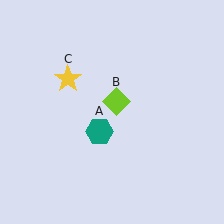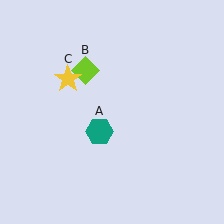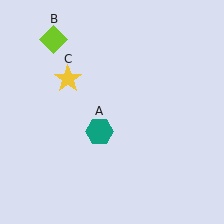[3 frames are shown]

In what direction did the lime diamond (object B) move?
The lime diamond (object B) moved up and to the left.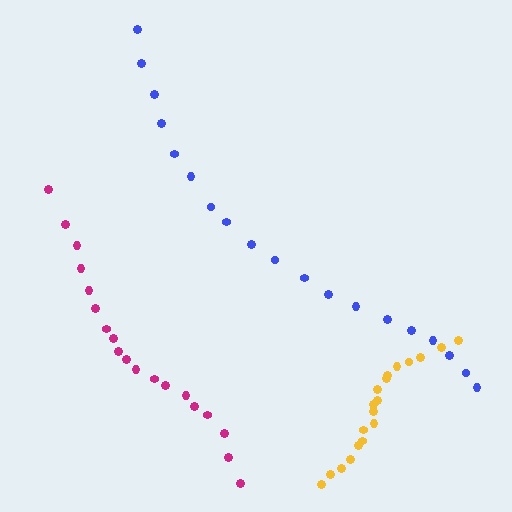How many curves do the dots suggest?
There are 3 distinct paths.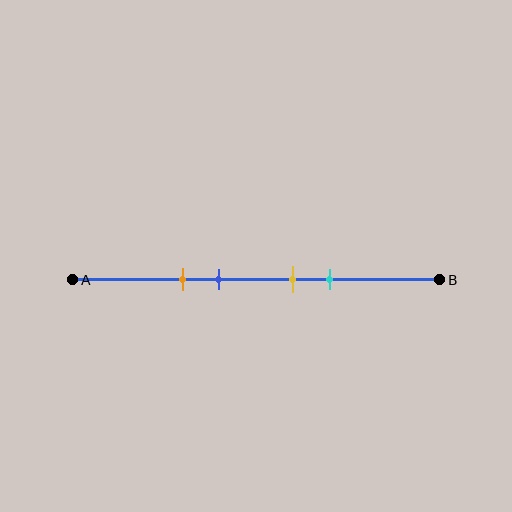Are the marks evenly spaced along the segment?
No, the marks are not evenly spaced.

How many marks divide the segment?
There are 4 marks dividing the segment.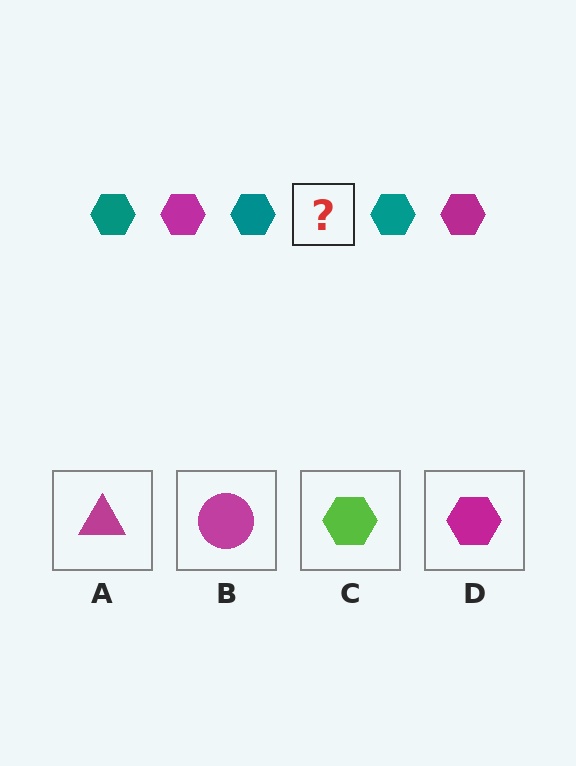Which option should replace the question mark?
Option D.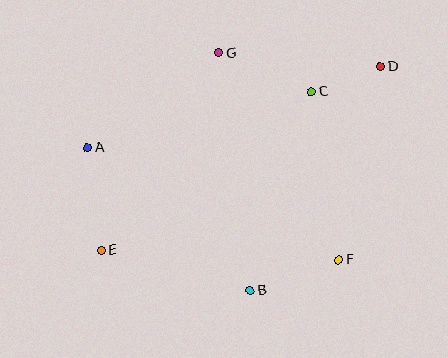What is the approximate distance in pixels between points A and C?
The distance between A and C is approximately 231 pixels.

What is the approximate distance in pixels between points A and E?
The distance between A and E is approximately 103 pixels.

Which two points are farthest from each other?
Points D and E are farthest from each other.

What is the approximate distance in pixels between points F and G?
The distance between F and G is approximately 239 pixels.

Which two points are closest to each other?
Points C and D are closest to each other.